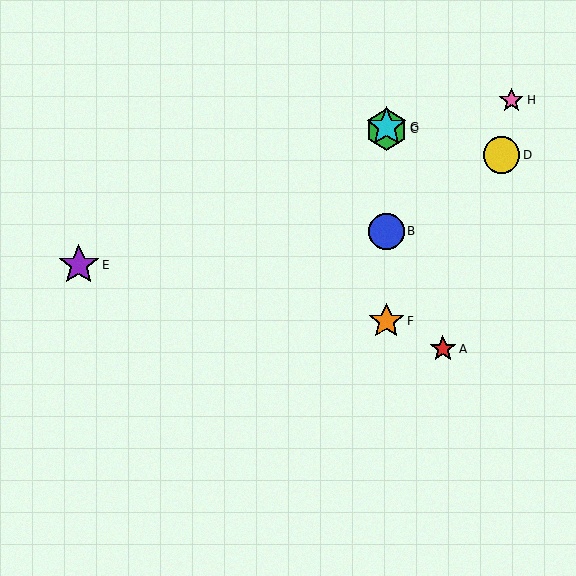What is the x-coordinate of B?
Object B is at x≈386.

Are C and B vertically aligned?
Yes, both are at x≈386.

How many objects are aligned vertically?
4 objects (B, C, F, G) are aligned vertically.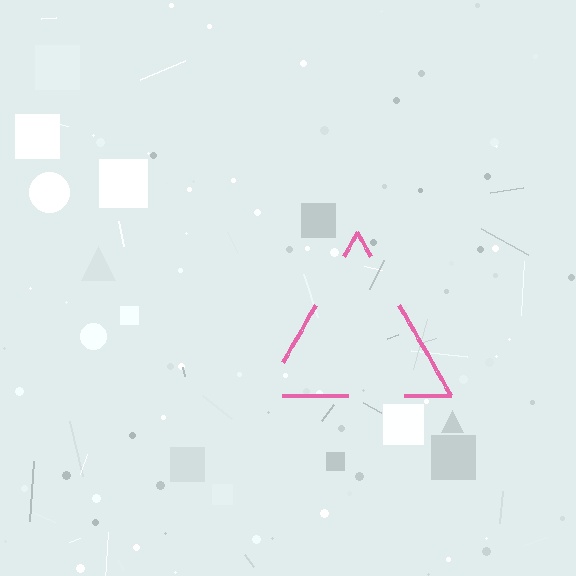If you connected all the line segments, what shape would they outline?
They would outline a triangle.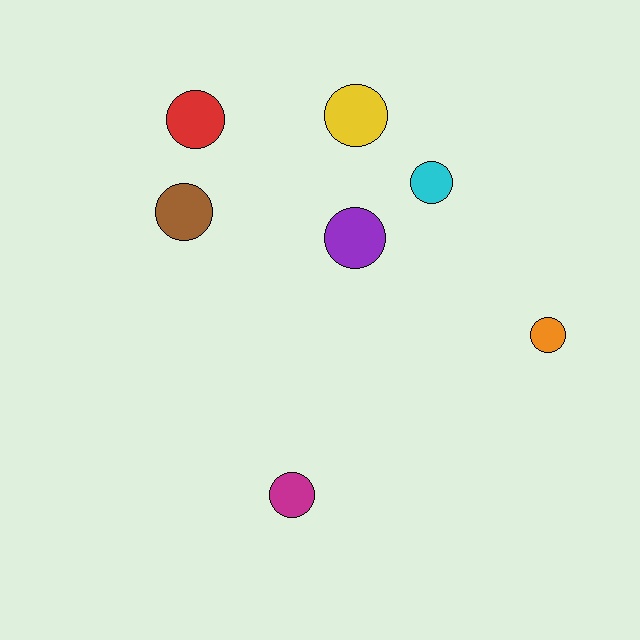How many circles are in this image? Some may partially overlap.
There are 7 circles.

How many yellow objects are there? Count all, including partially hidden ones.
There is 1 yellow object.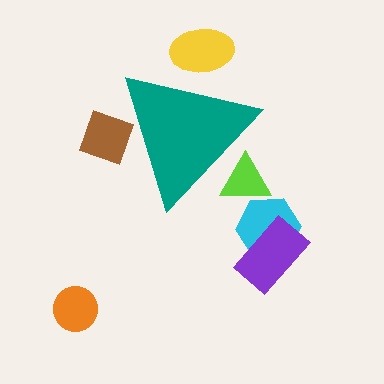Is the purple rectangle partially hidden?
No, the purple rectangle is fully visible.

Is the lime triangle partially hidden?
Yes, the lime triangle is partially hidden behind the teal triangle.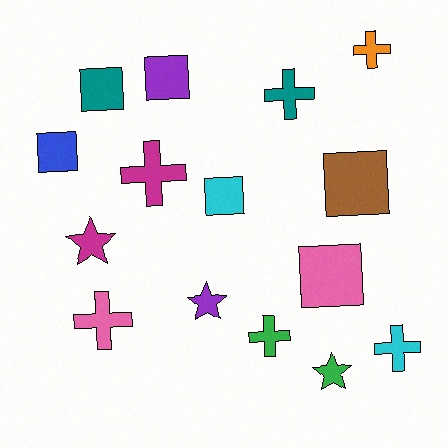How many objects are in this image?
There are 15 objects.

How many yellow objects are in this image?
There are no yellow objects.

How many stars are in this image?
There are 3 stars.